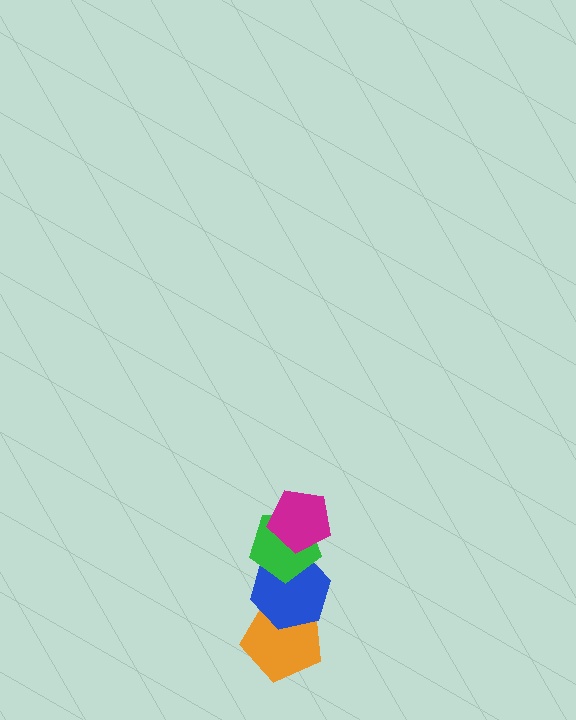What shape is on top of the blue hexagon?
The green pentagon is on top of the blue hexagon.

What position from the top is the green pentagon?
The green pentagon is 2nd from the top.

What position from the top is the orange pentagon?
The orange pentagon is 4th from the top.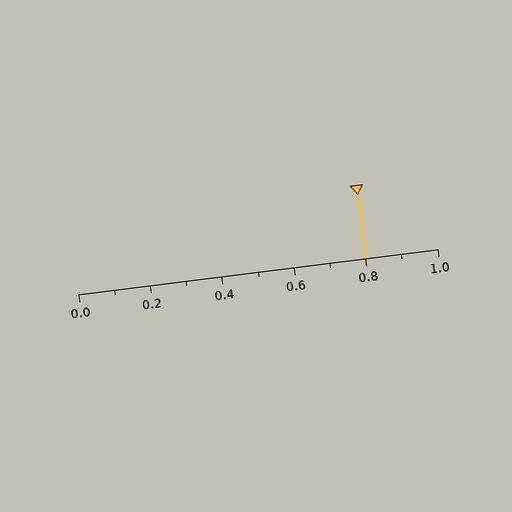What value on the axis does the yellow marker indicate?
The marker indicates approximately 0.8.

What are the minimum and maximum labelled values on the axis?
The axis runs from 0.0 to 1.0.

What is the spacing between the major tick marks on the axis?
The major ticks are spaced 0.2 apart.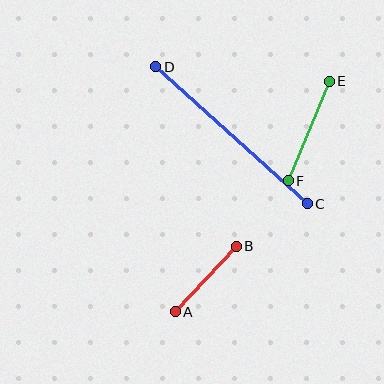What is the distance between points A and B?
The distance is approximately 90 pixels.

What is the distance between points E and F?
The distance is approximately 108 pixels.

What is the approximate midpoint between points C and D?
The midpoint is at approximately (231, 135) pixels.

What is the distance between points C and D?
The distance is approximately 205 pixels.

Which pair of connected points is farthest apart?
Points C and D are farthest apart.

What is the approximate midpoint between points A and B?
The midpoint is at approximately (206, 279) pixels.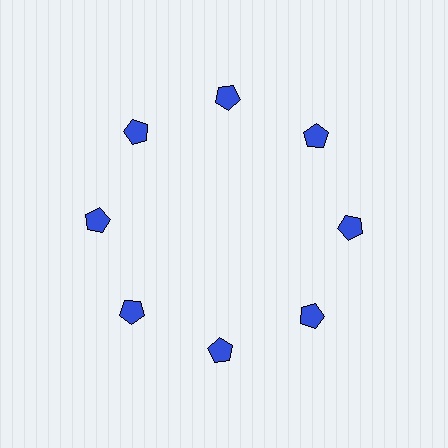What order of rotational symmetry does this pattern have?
This pattern has 8-fold rotational symmetry.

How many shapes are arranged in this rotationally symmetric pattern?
There are 8 shapes, arranged in 8 groups of 1.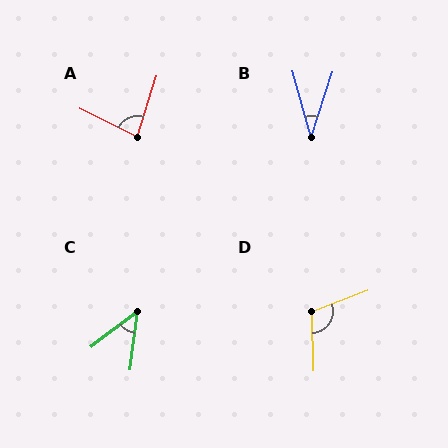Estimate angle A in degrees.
Approximately 81 degrees.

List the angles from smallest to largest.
B (34°), C (46°), A (81°), D (109°).